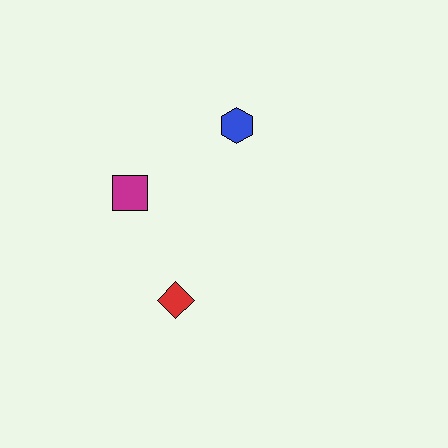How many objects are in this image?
There are 3 objects.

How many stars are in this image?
There are no stars.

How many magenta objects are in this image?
There is 1 magenta object.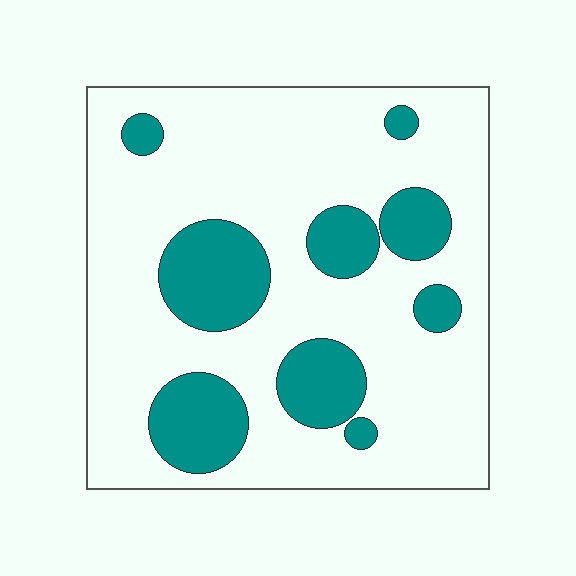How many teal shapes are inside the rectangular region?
9.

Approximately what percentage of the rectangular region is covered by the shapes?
Approximately 25%.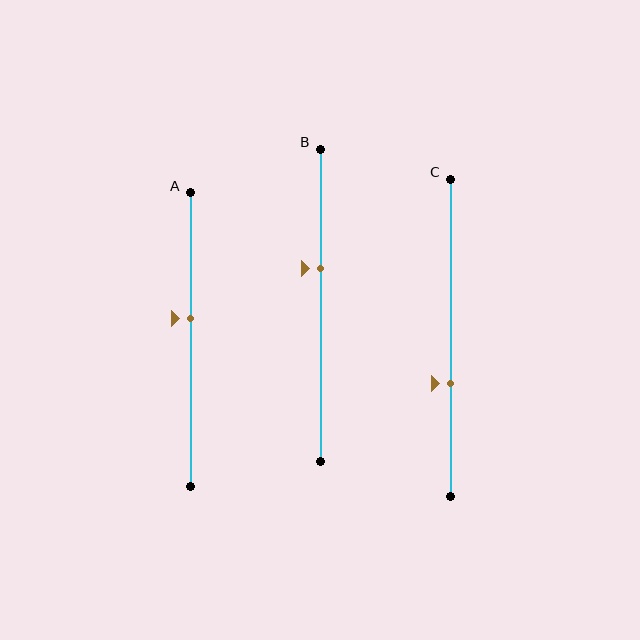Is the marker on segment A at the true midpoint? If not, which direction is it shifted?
No, the marker on segment A is shifted upward by about 7% of the segment length.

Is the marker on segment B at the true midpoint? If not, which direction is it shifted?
No, the marker on segment B is shifted upward by about 12% of the segment length.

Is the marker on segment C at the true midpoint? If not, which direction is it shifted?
No, the marker on segment C is shifted downward by about 14% of the segment length.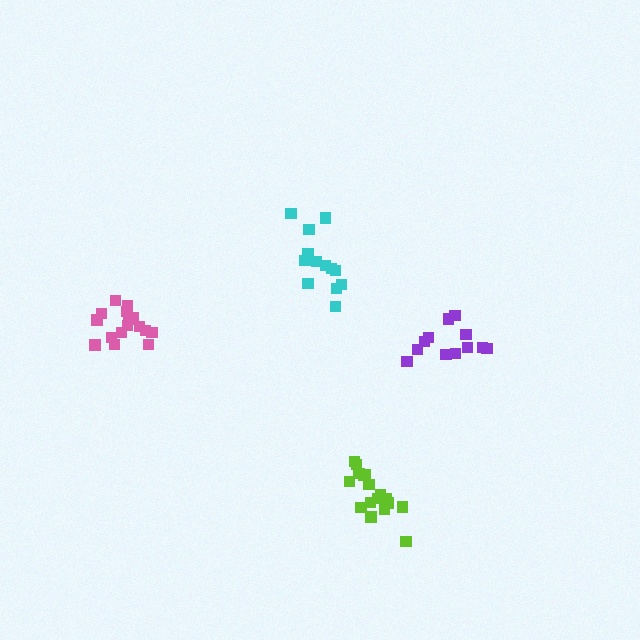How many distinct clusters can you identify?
There are 4 distinct clusters.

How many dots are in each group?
Group 1: 17 dots, Group 2: 12 dots, Group 3: 17 dots, Group 4: 13 dots (59 total).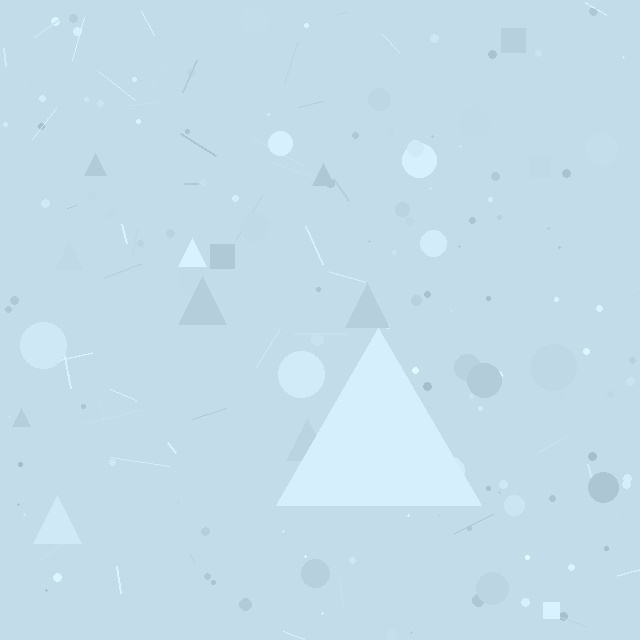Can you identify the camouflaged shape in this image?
The camouflaged shape is a triangle.